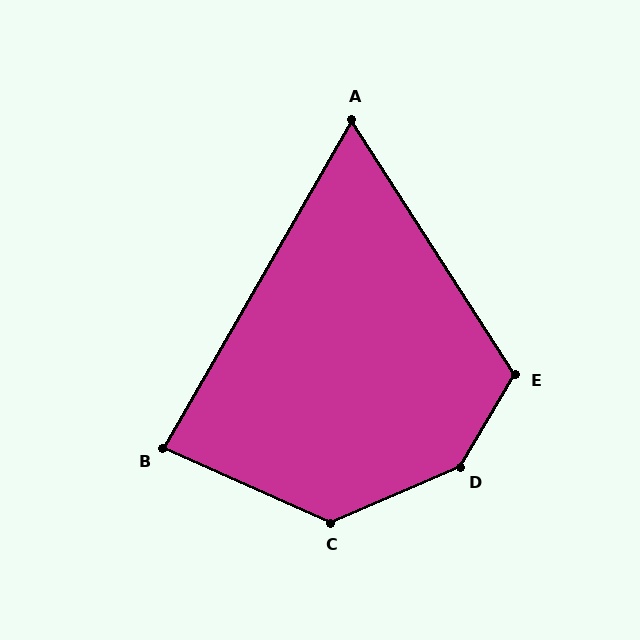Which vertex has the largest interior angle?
D, at approximately 144 degrees.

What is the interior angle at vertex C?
Approximately 133 degrees (obtuse).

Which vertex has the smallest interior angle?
A, at approximately 63 degrees.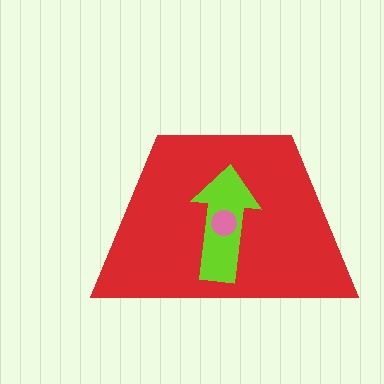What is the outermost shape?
The red trapezoid.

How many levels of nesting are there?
3.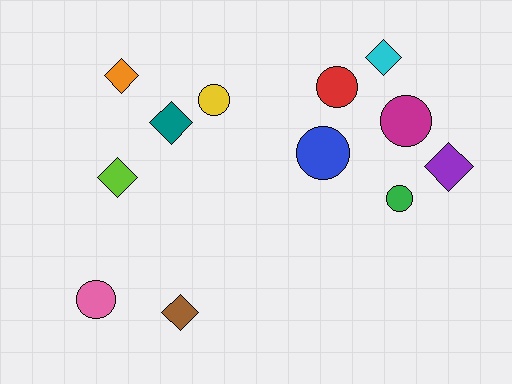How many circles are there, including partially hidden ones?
There are 6 circles.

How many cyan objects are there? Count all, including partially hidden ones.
There is 1 cyan object.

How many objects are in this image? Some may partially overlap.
There are 12 objects.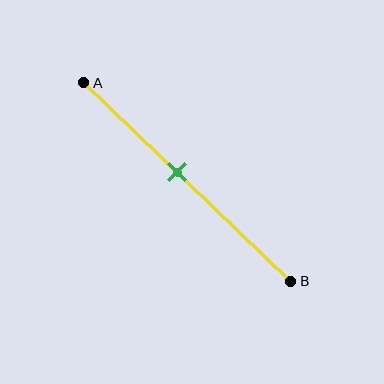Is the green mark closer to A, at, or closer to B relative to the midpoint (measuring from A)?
The green mark is closer to point A than the midpoint of segment AB.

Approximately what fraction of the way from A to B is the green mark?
The green mark is approximately 45% of the way from A to B.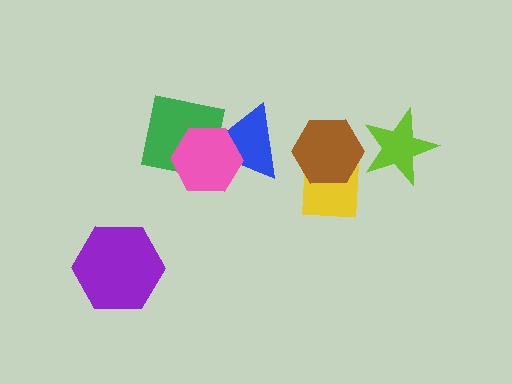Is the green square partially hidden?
Yes, it is partially covered by another shape.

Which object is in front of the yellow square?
The brown hexagon is in front of the yellow square.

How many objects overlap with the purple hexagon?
0 objects overlap with the purple hexagon.